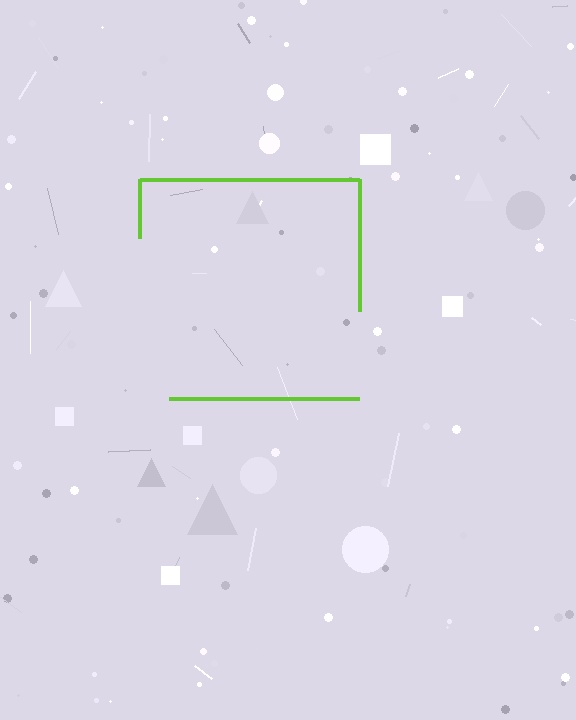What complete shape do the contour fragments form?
The contour fragments form a square.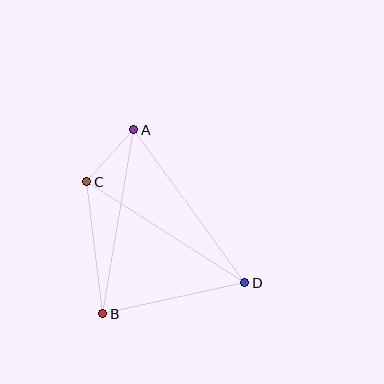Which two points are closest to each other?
Points A and C are closest to each other.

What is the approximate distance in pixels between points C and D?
The distance between C and D is approximately 187 pixels.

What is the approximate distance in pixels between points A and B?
The distance between A and B is approximately 186 pixels.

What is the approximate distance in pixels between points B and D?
The distance between B and D is approximately 145 pixels.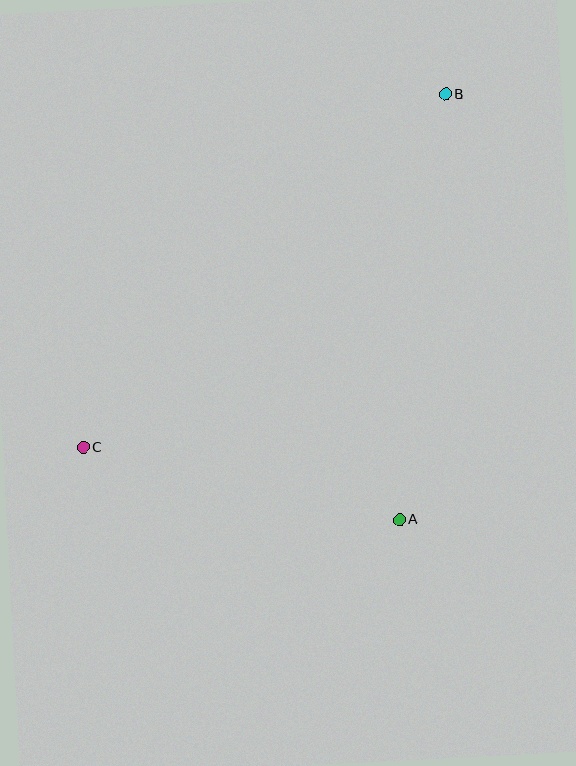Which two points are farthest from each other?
Points B and C are farthest from each other.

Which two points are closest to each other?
Points A and C are closest to each other.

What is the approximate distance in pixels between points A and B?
The distance between A and B is approximately 428 pixels.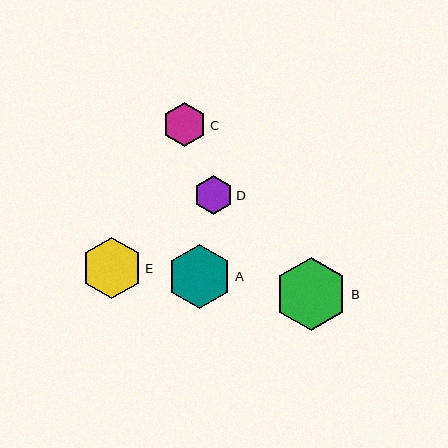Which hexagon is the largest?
Hexagon B is the largest with a size of approximately 73 pixels.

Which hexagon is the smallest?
Hexagon D is the smallest with a size of approximately 38 pixels.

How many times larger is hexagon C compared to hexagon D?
Hexagon C is approximately 1.2 times the size of hexagon D.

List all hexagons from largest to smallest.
From largest to smallest: B, A, E, C, D.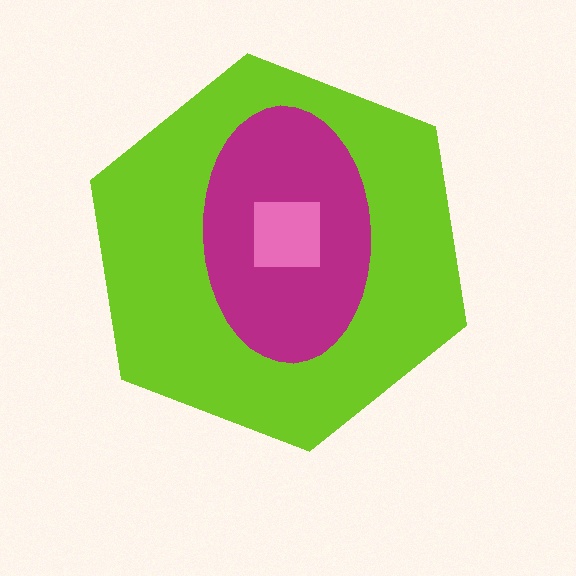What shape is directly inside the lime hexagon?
The magenta ellipse.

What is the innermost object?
The pink square.